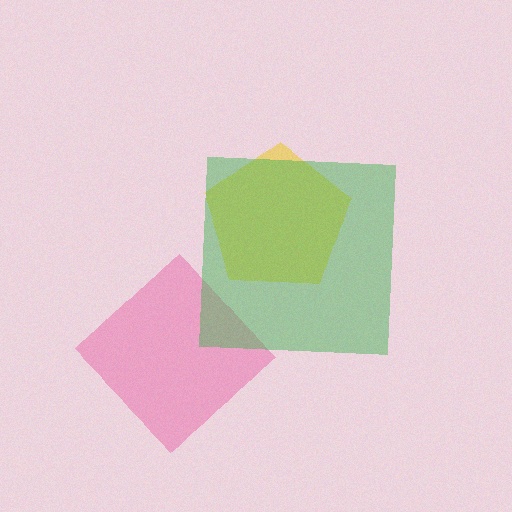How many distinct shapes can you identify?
There are 3 distinct shapes: a pink diamond, a yellow pentagon, a green square.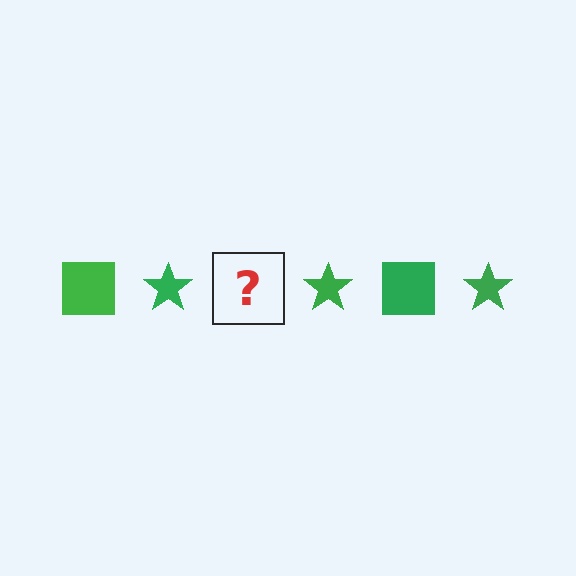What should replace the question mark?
The question mark should be replaced with a green square.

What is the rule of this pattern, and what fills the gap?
The rule is that the pattern cycles through square, star shapes in green. The gap should be filled with a green square.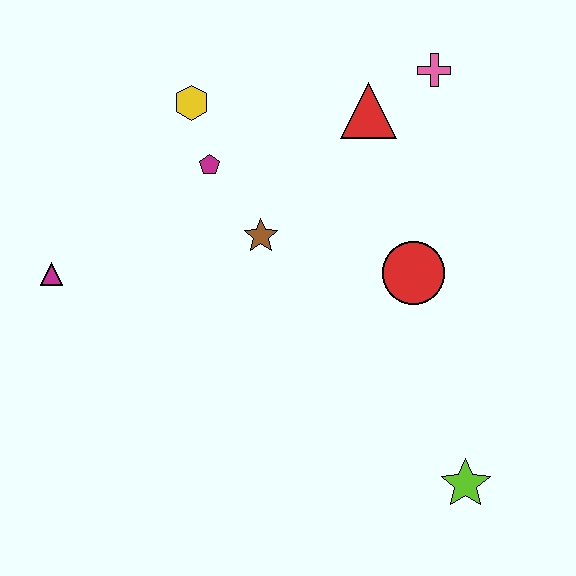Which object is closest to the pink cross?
The red triangle is closest to the pink cross.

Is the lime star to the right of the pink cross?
Yes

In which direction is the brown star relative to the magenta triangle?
The brown star is to the right of the magenta triangle.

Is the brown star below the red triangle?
Yes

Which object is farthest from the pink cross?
The magenta triangle is farthest from the pink cross.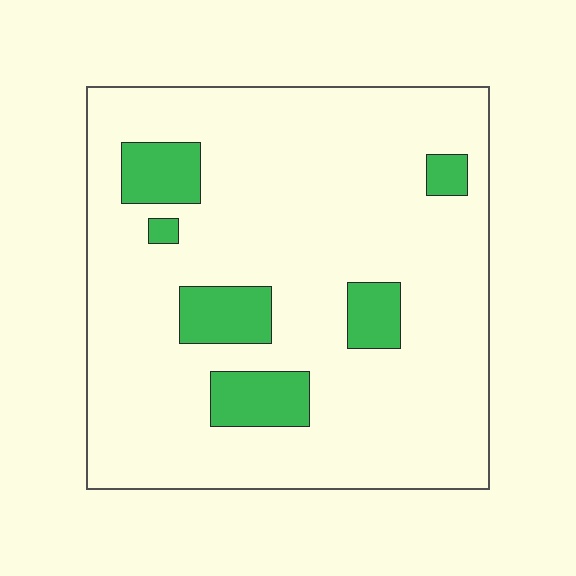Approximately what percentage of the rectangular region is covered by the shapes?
Approximately 15%.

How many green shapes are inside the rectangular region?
6.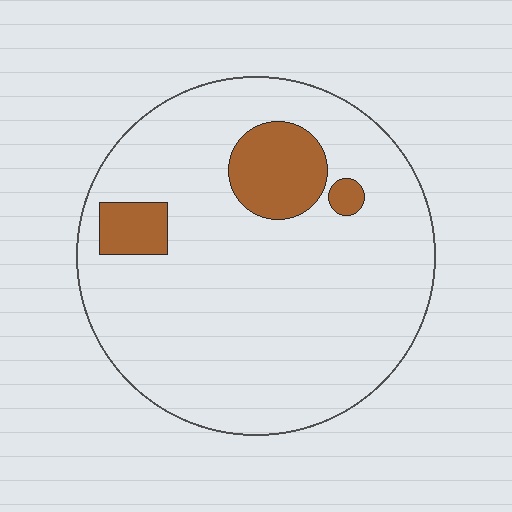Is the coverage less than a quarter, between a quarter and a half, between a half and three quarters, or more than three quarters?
Less than a quarter.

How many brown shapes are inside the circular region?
3.